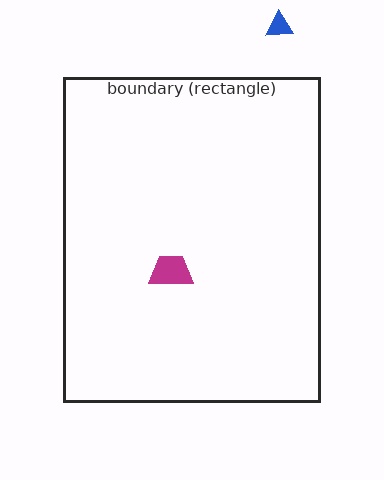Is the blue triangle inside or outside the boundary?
Outside.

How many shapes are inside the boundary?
1 inside, 1 outside.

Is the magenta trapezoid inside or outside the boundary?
Inside.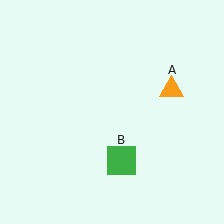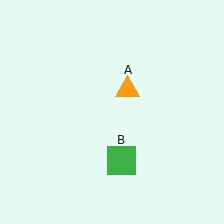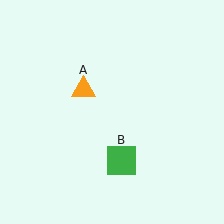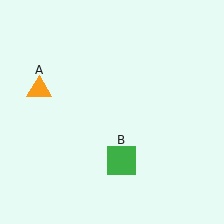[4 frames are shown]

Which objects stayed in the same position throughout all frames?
Green square (object B) remained stationary.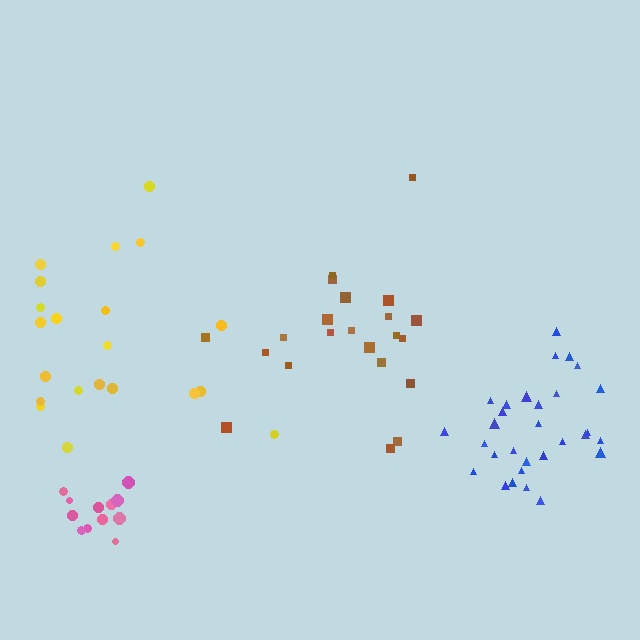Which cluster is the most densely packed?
Pink.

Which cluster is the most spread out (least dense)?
Brown.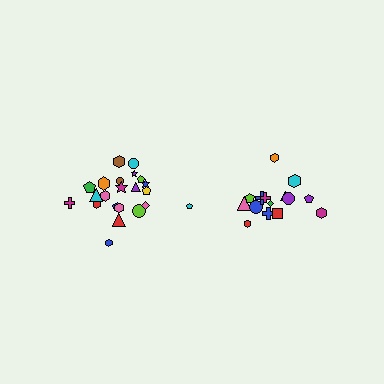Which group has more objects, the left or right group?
The left group.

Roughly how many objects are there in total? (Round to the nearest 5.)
Roughly 35 objects in total.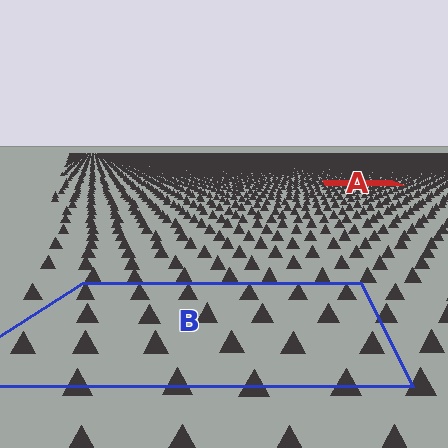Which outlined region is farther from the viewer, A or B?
Region A is farther from the viewer — the texture elements inside it appear smaller and more densely packed.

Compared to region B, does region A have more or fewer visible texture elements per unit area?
Region A has more texture elements per unit area — they are packed more densely because it is farther away.